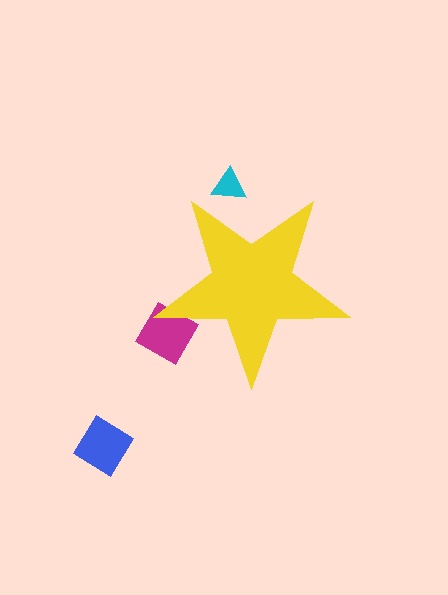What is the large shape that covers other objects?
A yellow star.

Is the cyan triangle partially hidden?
Yes, the cyan triangle is partially hidden behind the yellow star.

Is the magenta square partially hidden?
Yes, the magenta square is partially hidden behind the yellow star.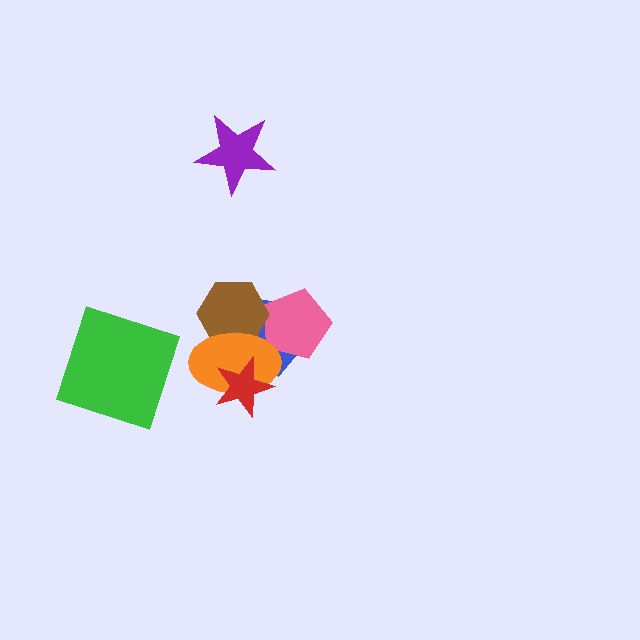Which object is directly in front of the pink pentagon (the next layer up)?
The brown hexagon is directly in front of the pink pentagon.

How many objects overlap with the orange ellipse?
4 objects overlap with the orange ellipse.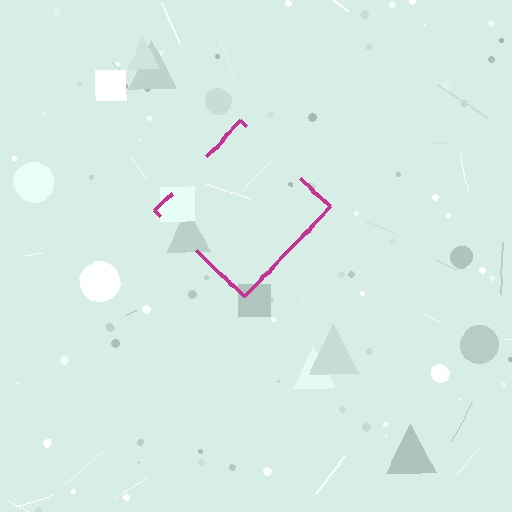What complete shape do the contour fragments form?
The contour fragments form a diamond.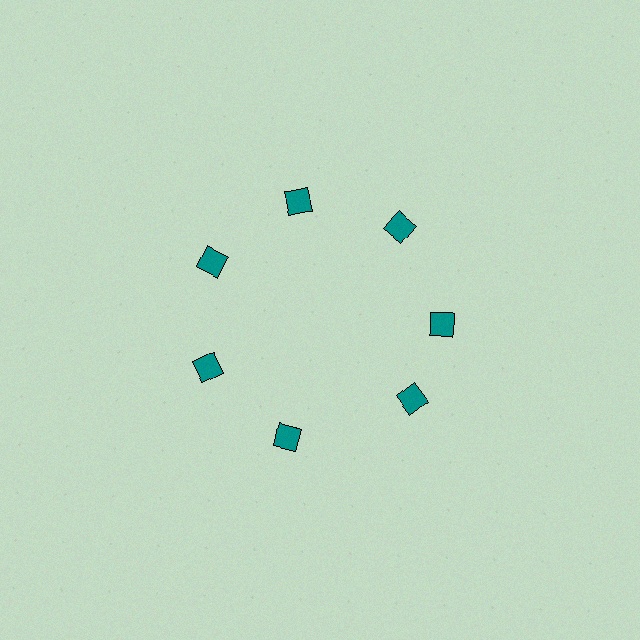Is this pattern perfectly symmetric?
No. The 7 teal diamonds are arranged in a ring, but one element near the 5 o'clock position is rotated out of alignment along the ring, breaking the 7-fold rotational symmetry.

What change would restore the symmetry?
The symmetry would be restored by rotating it back into even spacing with its neighbors so that all 7 diamonds sit at equal angles and equal distance from the center.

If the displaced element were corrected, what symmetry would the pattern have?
It would have 7-fold rotational symmetry — the pattern would map onto itself every 51 degrees.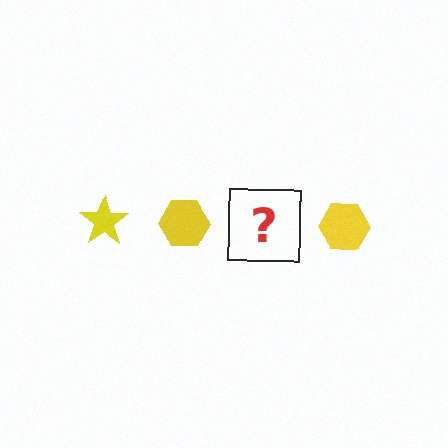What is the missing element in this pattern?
The missing element is a yellow star.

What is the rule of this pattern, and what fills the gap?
The rule is that the pattern cycles through star, hexagon shapes in yellow. The gap should be filled with a yellow star.